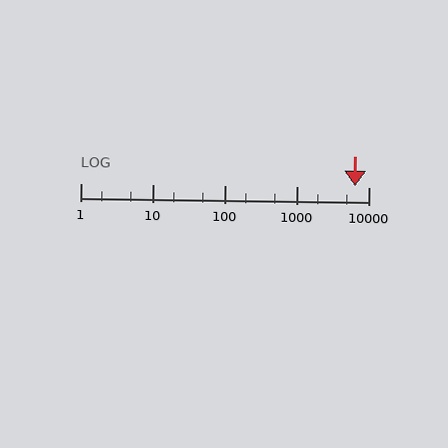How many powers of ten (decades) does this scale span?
The scale spans 4 decades, from 1 to 10000.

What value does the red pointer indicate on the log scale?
The pointer indicates approximately 6500.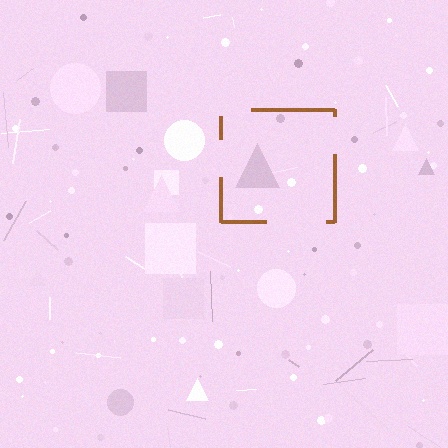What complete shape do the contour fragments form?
The contour fragments form a square.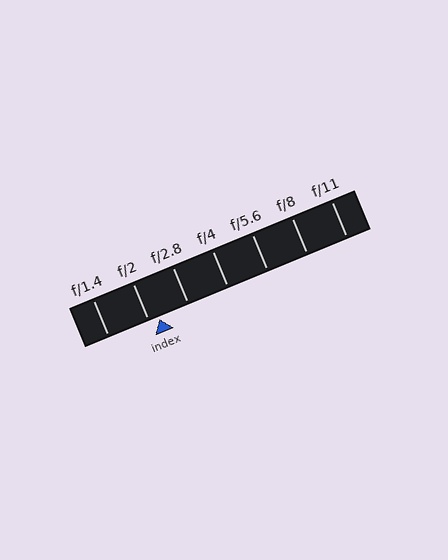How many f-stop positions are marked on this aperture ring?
There are 7 f-stop positions marked.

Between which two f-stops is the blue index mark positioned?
The index mark is between f/2 and f/2.8.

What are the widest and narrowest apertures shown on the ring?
The widest aperture shown is f/1.4 and the narrowest is f/11.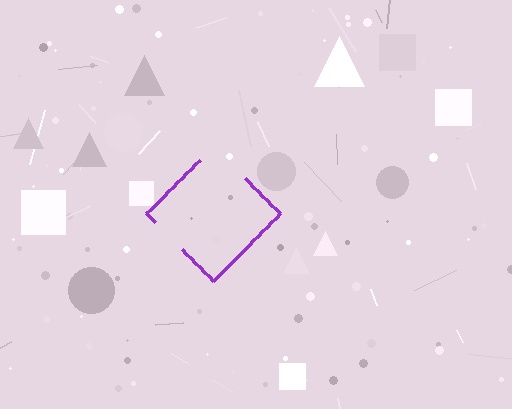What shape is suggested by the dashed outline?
The dashed outline suggests a diamond.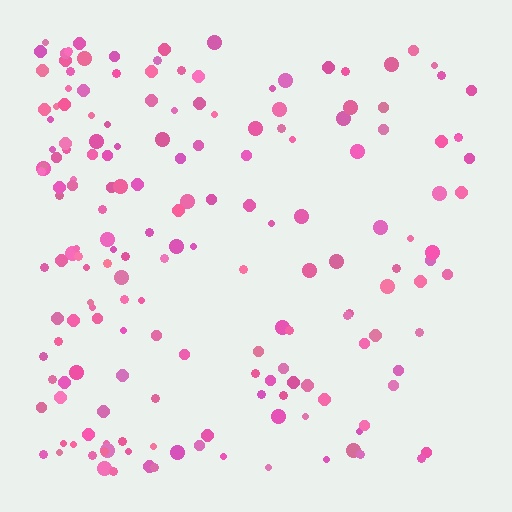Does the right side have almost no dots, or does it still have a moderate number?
Still a moderate number, just noticeably fewer than the left.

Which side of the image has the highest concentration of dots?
The left.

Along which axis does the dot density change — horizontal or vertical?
Horizontal.